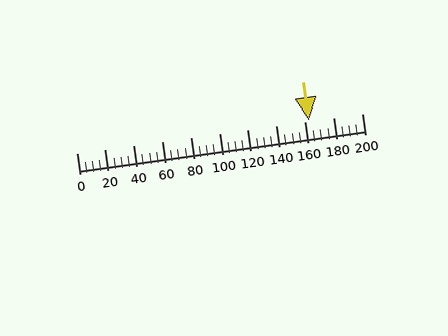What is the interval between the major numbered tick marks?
The major tick marks are spaced 20 units apart.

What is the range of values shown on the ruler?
The ruler shows values from 0 to 200.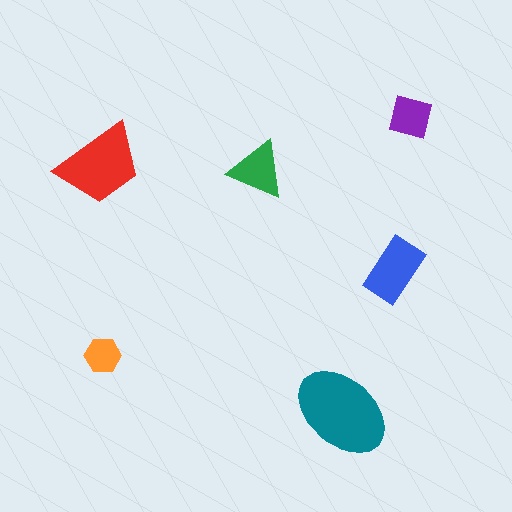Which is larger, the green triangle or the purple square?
The green triangle.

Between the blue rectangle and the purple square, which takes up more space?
The blue rectangle.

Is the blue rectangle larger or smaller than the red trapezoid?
Smaller.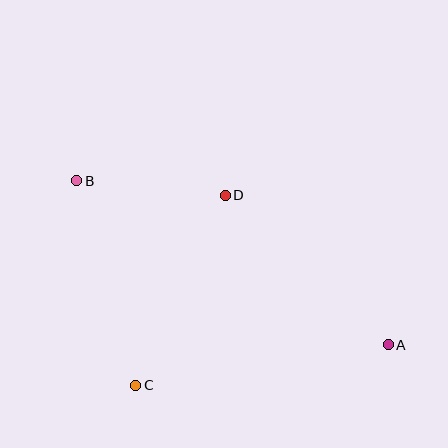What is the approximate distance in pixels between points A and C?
The distance between A and C is approximately 256 pixels.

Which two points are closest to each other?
Points B and D are closest to each other.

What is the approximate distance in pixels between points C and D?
The distance between C and D is approximately 210 pixels.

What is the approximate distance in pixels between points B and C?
The distance between B and C is approximately 213 pixels.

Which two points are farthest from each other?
Points A and B are farthest from each other.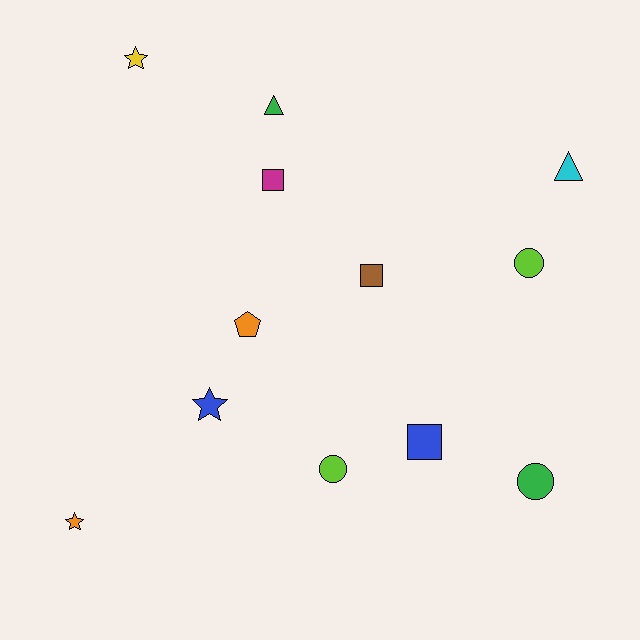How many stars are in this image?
There are 3 stars.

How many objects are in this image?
There are 12 objects.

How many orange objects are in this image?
There are 2 orange objects.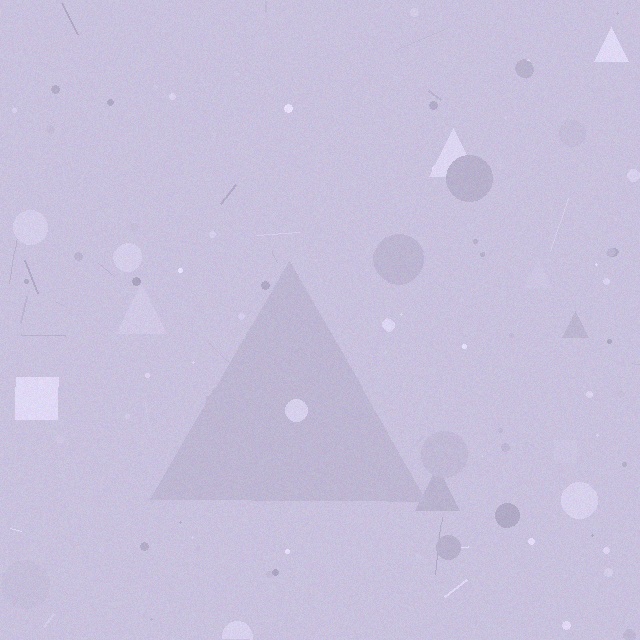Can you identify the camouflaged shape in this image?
The camouflaged shape is a triangle.